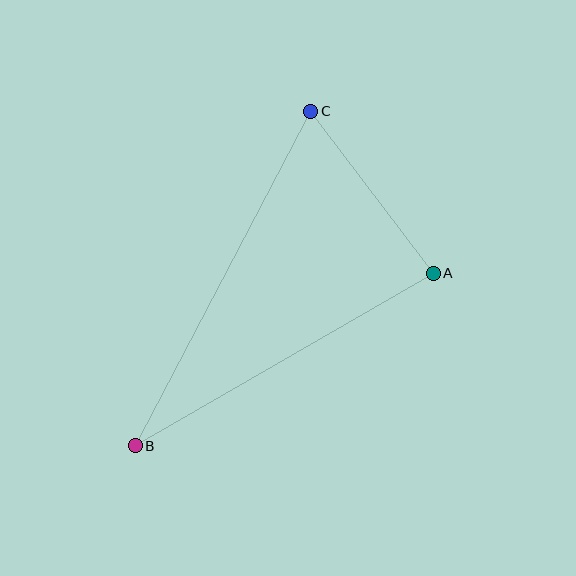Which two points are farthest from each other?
Points B and C are farthest from each other.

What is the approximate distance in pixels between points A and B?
The distance between A and B is approximately 344 pixels.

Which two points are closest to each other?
Points A and C are closest to each other.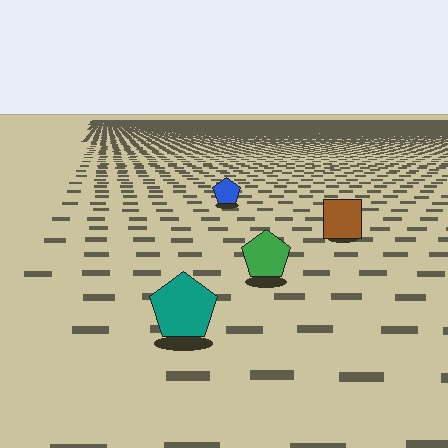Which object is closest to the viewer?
The teal pentagon is closest. The texture marks near it are larger and more spread out.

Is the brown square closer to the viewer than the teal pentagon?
No. The teal pentagon is closer — you can tell from the texture gradient: the ground texture is coarser near it.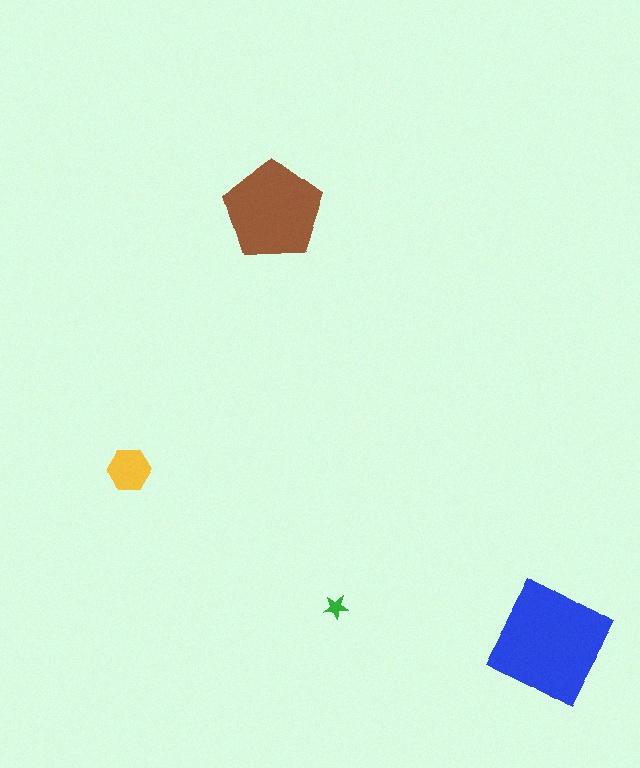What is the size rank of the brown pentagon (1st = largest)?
2nd.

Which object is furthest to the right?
The blue square is rightmost.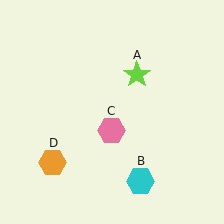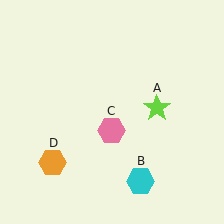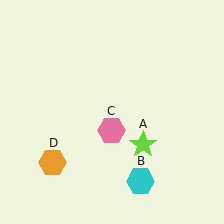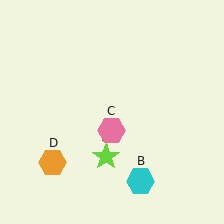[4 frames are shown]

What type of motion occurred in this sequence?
The lime star (object A) rotated clockwise around the center of the scene.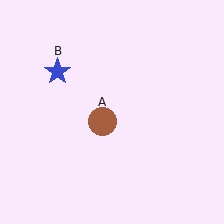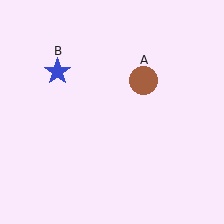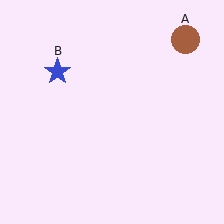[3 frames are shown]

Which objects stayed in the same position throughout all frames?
Blue star (object B) remained stationary.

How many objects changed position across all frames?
1 object changed position: brown circle (object A).